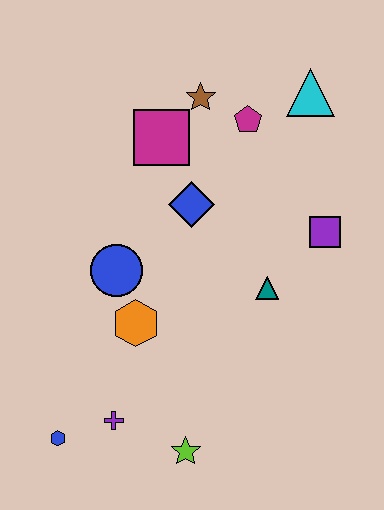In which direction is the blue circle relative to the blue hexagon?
The blue circle is above the blue hexagon.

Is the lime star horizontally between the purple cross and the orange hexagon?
No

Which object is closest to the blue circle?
The orange hexagon is closest to the blue circle.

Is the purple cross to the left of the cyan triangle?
Yes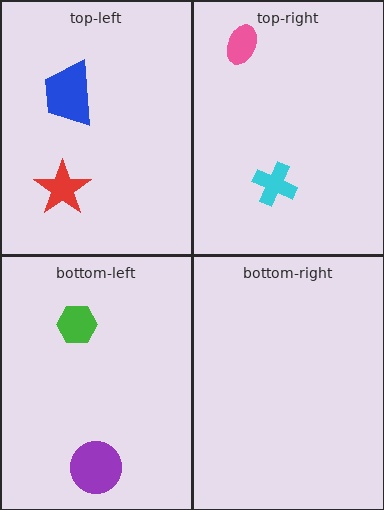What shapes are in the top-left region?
The red star, the blue trapezoid.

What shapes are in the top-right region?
The pink ellipse, the cyan cross.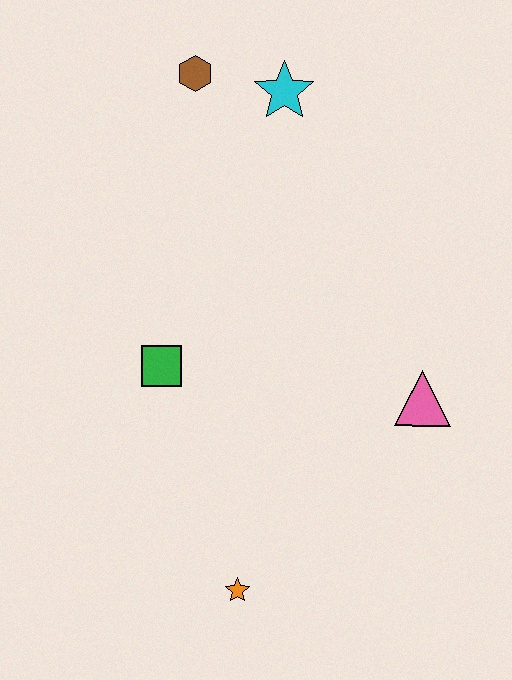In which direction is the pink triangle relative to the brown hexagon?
The pink triangle is below the brown hexagon.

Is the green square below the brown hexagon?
Yes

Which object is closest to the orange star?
The green square is closest to the orange star.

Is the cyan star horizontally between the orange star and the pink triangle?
Yes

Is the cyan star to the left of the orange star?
No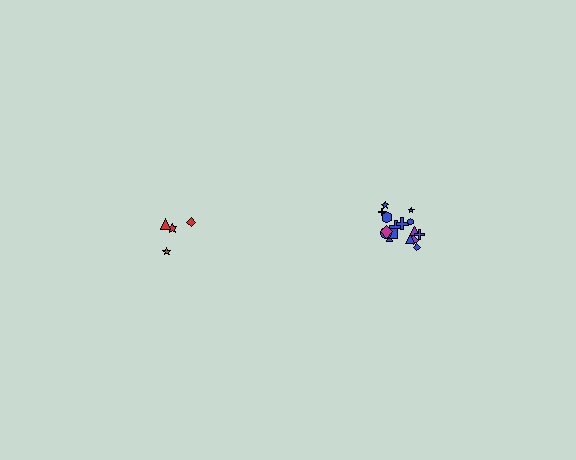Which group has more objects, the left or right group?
The right group.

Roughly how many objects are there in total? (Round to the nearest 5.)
Roughly 20 objects in total.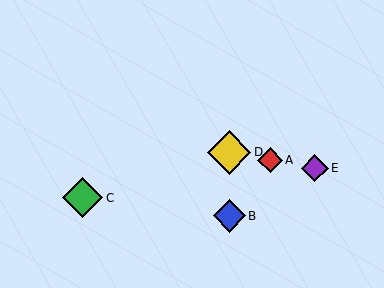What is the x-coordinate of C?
Object C is at x≈82.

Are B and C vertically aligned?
No, B is at x≈229 and C is at x≈82.